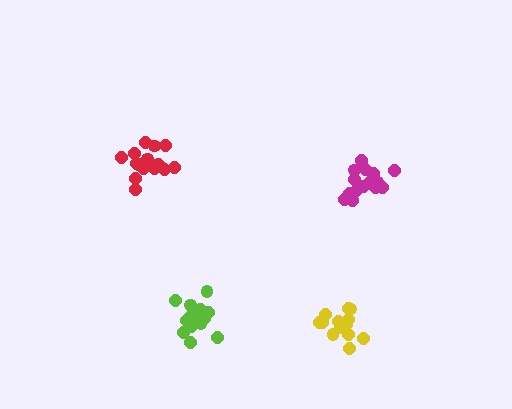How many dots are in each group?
Group 1: 15 dots, Group 2: 17 dots, Group 3: 15 dots, Group 4: 15 dots (62 total).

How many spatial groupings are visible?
There are 4 spatial groupings.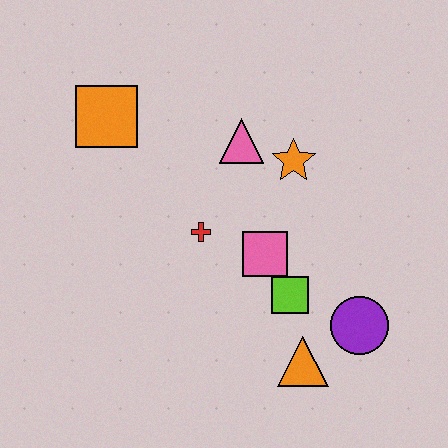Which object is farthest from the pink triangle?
The orange triangle is farthest from the pink triangle.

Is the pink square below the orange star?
Yes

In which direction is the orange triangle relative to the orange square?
The orange triangle is below the orange square.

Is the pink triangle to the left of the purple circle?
Yes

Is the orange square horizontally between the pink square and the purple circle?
No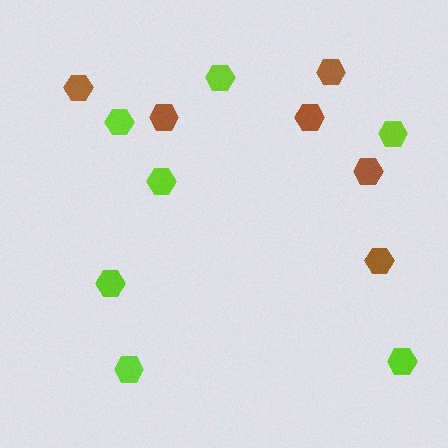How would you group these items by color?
There are 2 groups: one group of lime hexagons (7) and one group of brown hexagons (6).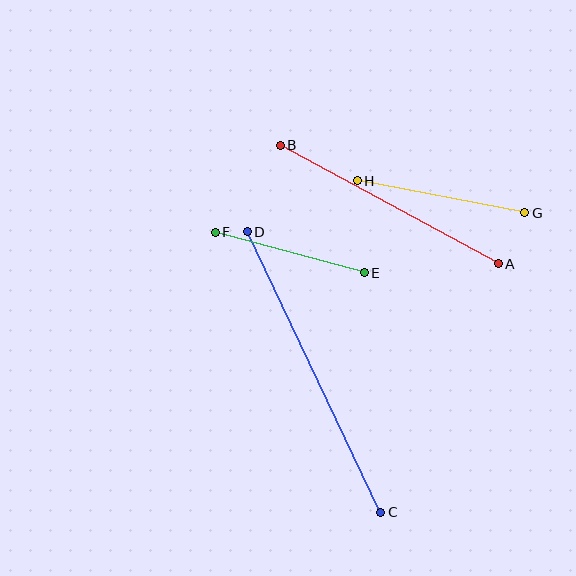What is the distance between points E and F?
The distance is approximately 154 pixels.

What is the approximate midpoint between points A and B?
The midpoint is at approximately (389, 204) pixels.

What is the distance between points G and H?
The distance is approximately 171 pixels.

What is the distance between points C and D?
The distance is approximately 310 pixels.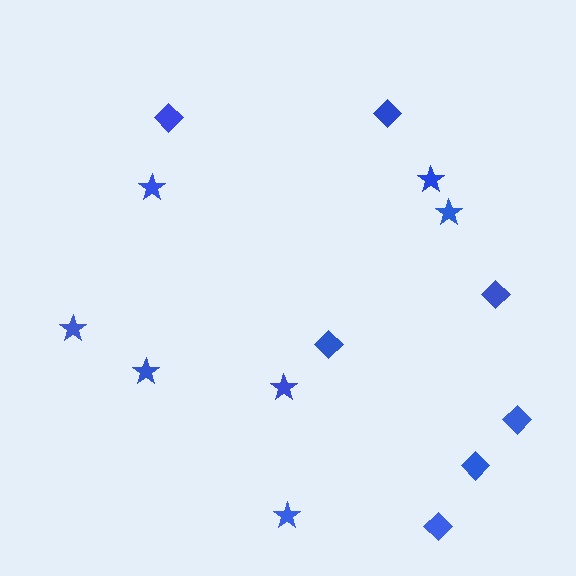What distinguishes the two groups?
There are 2 groups: one group of diamonds (7) and one group of stars (7).